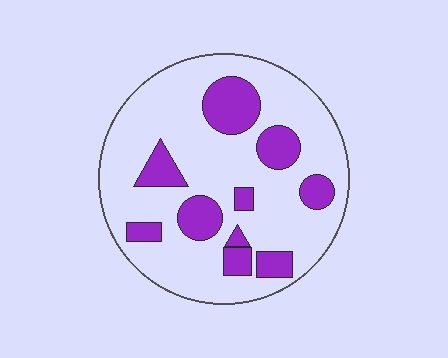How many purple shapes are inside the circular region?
10.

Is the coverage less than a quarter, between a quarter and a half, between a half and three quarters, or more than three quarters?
Less than a quarter.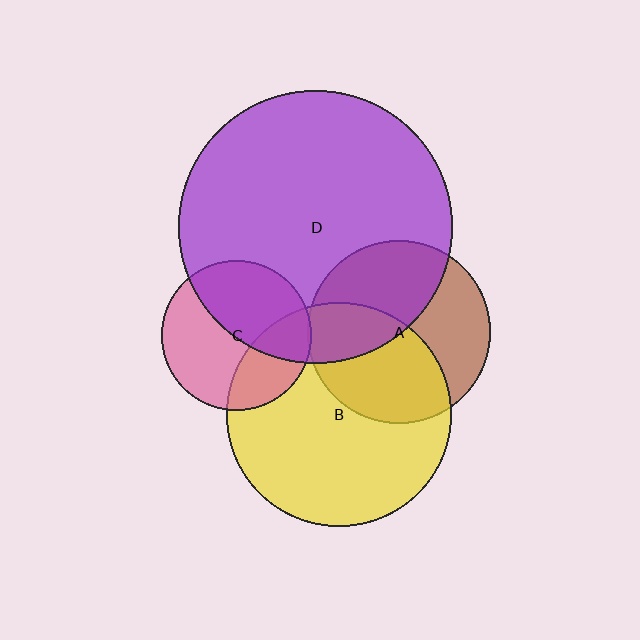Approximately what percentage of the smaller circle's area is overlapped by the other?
Approximately 45%.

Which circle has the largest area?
Circle D (purple).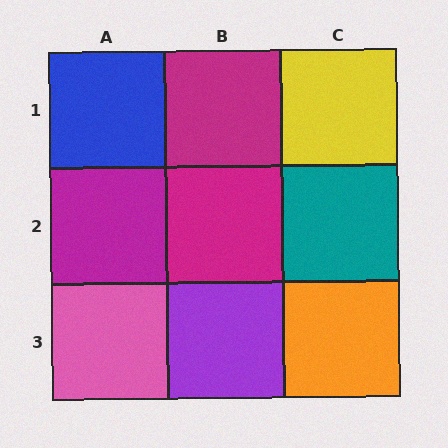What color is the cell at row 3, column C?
Orange.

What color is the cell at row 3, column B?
Purple.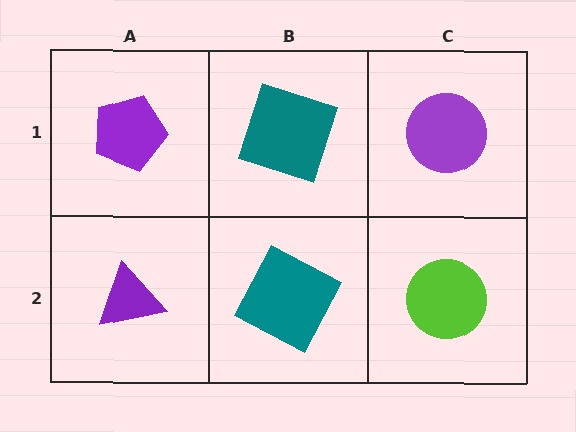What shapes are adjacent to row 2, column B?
A teal square (row 1, column B), a purple triangle (row 2, column A), a lime circle (row 2, column C).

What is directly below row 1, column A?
A purple triangle.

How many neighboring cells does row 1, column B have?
3.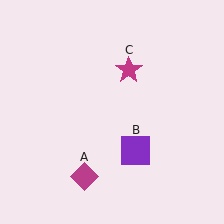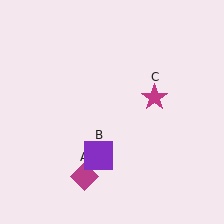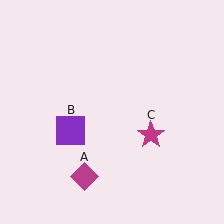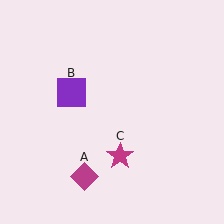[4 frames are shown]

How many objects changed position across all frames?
2 objects changed position: purple square (object B), magenta star (object C).